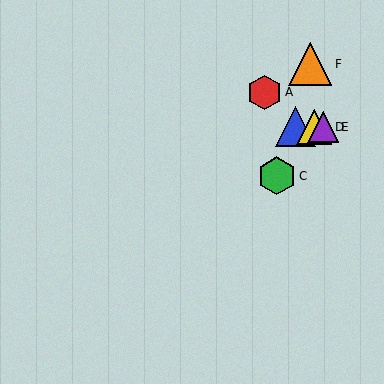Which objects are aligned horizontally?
Objects B, D, E are aligned horizontally.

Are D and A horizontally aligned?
No, D is at y≈127 and A is at y≈92.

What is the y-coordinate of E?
Object E is at y≈127.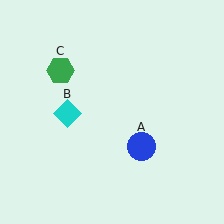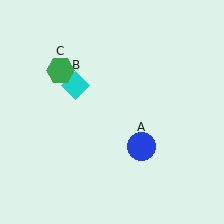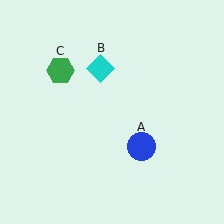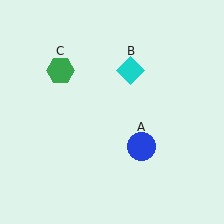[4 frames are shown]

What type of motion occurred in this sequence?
The cyan diamond (object B) rotated clockwise around the center of the scene.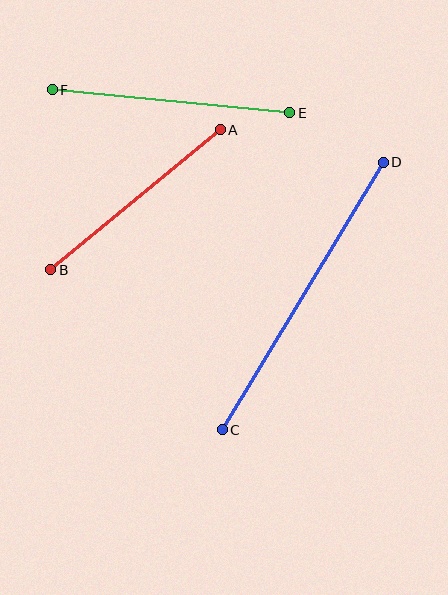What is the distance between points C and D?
The distance is approximately 312 pixels.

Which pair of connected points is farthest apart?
Points C and D are farthest apart.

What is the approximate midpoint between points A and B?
The midpoint is at approximately (136, 200) pixels.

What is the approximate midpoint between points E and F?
The midpoint is at approximately (171, 101) pixels.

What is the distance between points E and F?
The distance is approximately 239 pixels.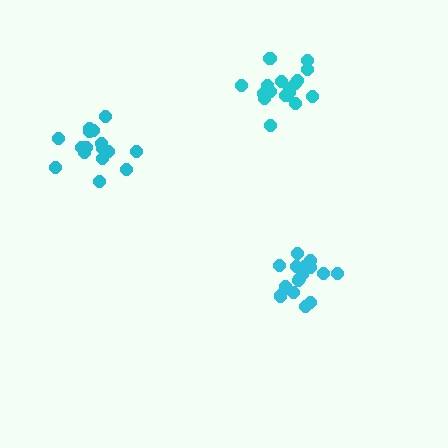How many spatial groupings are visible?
There are 3 spatial groupings.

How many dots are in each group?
Group 1: 17 dots, Group 2: 16 dots, Group 3: 17 dots (50 total).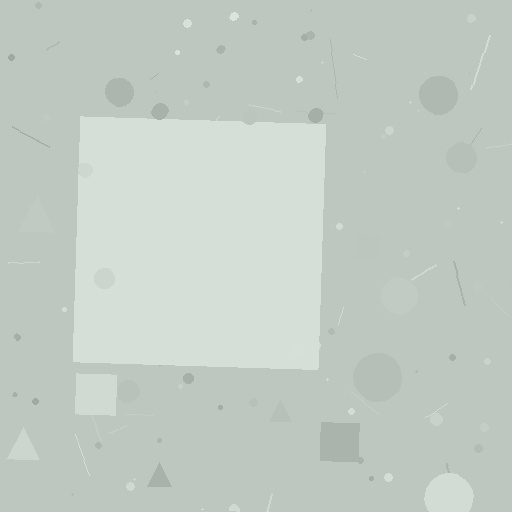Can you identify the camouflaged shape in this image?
The camouflaged shape is a square.